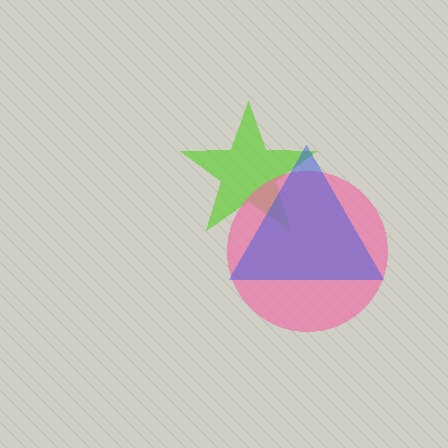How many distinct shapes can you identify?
There are 3 distinct shapes: a lime star, a pink circle, a blue triangle.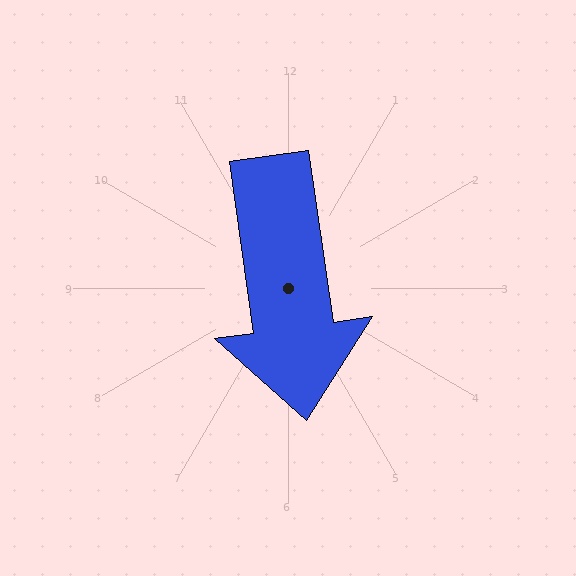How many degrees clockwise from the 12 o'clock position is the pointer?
Approximately 172 degrees.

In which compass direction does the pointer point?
South.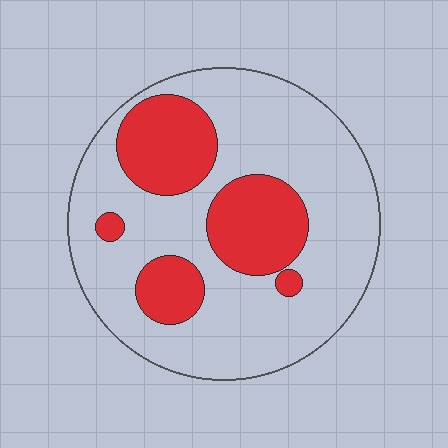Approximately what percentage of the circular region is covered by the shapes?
Approximately 30%.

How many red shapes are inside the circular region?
5.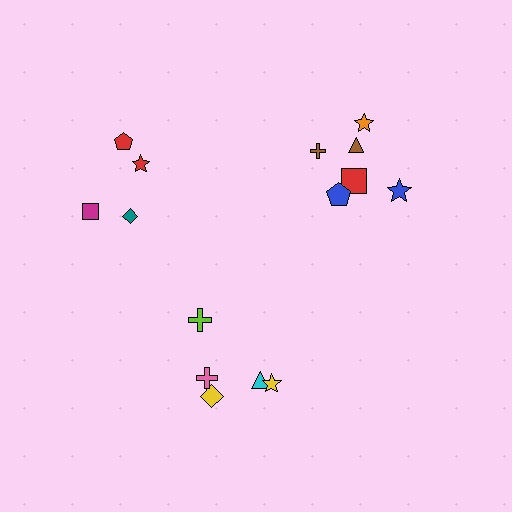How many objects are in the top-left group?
There are 4 objects.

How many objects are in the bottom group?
There are 5 objects.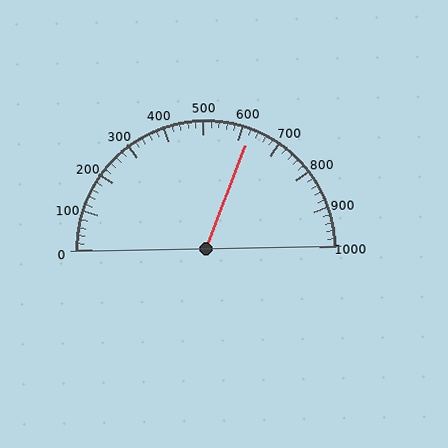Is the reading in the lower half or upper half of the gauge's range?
The reading is in the upper half of the range (0 to 1000).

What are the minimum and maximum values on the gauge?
The gauge ranges from 0 to 1000.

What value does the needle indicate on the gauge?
The needle indicates approximately 620.